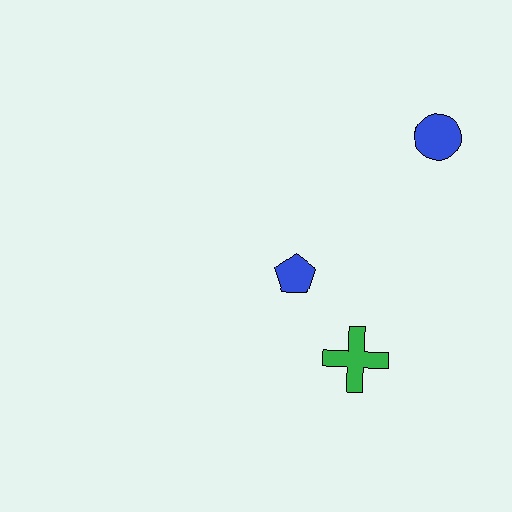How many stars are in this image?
There are no stars.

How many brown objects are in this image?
There are no brown objects.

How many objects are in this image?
There are 3 objects.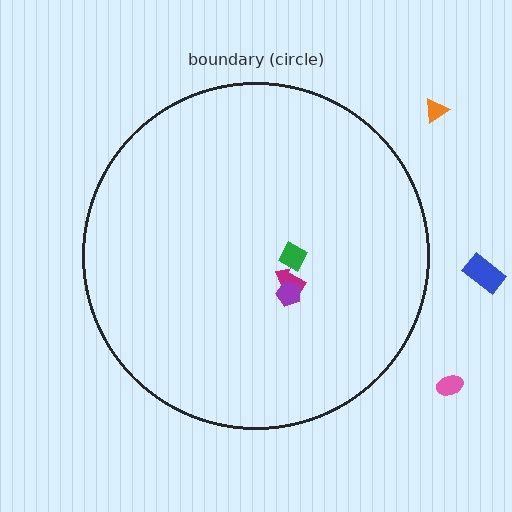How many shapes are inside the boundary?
3 inside, 3 outside.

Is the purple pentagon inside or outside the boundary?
Inside.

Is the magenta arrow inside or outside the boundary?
Inside.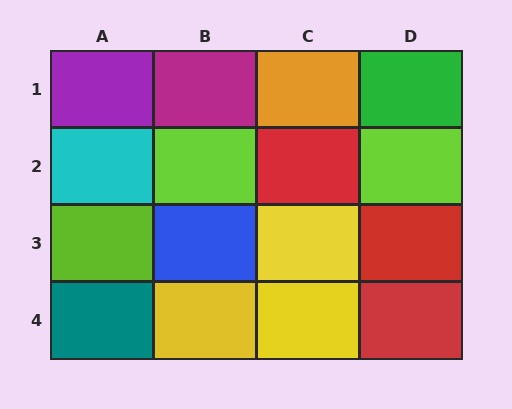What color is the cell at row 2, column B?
Lime.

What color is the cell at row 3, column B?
Blue.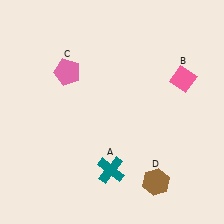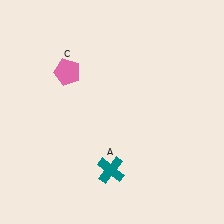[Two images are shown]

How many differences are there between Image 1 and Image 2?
There are 2 differences between the two images.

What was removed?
The brown hexagon (D), the pink diamond (B) were removed in Image 2.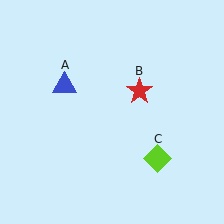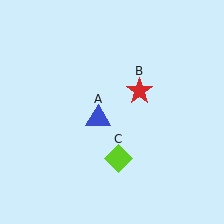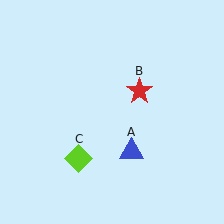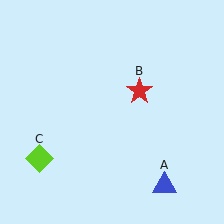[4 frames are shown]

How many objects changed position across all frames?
2 objects changed position: blue triangle (object A), lime diamond (object C).